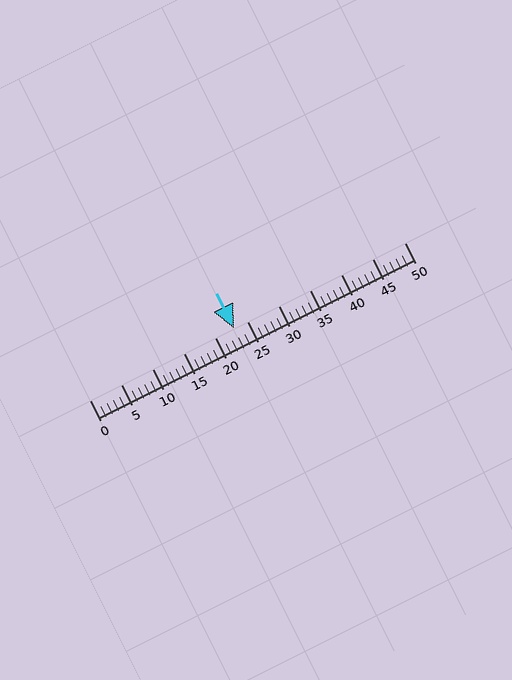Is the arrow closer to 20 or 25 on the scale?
The arrow is closer to 25.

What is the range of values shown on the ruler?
The ruler shows values from 0 to 50.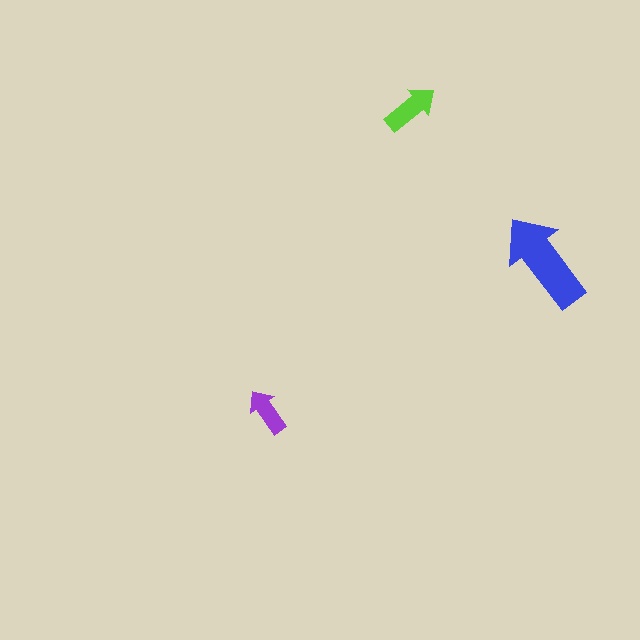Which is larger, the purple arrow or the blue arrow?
The blue one.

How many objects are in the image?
There are 3 objects in the image.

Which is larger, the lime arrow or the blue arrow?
The blue one.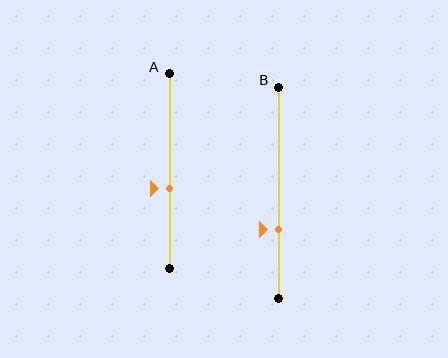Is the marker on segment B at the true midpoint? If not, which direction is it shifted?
No, the marker on segment B is shifted downward by about 18% of the segment length.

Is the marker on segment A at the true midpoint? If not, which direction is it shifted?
No, the marker on segment A is shifted downward by about 9% of the segment length.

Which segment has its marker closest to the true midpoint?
Segment A has its marker closest to the true midpoint.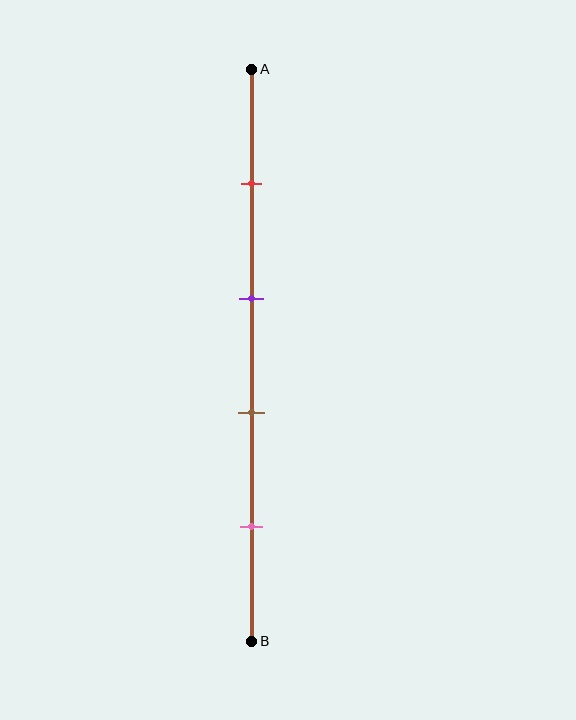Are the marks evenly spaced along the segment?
Yes, the marks are approximately evenly spaced.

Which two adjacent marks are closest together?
The purple and brown marks are the closest adjacent pair.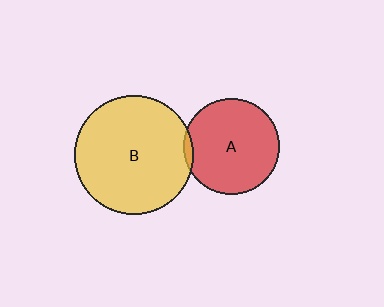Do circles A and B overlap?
Yes.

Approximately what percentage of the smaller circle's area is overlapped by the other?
Approximately 5%.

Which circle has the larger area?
Circle B (yellow).